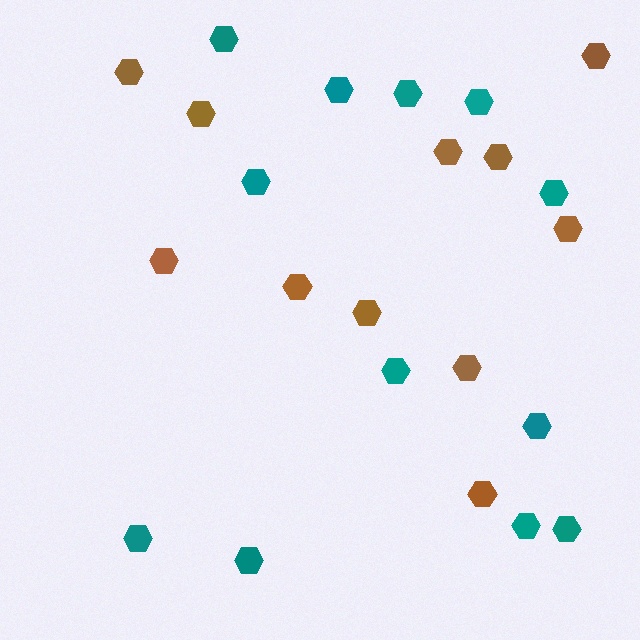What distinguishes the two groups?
There are 2 groups: one group of brown hexagons (11) and one group of teal hexagons (12).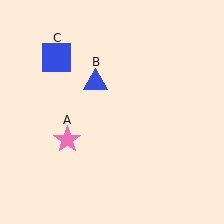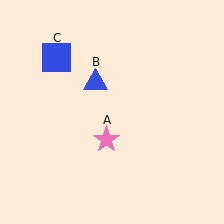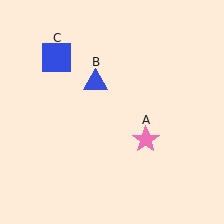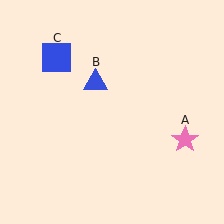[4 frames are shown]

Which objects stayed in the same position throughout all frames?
Blue triangle (object B) and blue square (object C) remained stationary.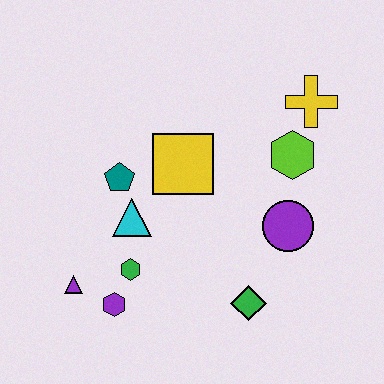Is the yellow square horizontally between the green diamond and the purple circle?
No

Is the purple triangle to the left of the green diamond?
Yes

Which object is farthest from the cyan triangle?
The yellow cross is farthest from the cyan triangle.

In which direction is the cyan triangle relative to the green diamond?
The cyan triangle is to the left of the green diamond.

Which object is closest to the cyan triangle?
The teal pentagon is closest to the cyan triangle.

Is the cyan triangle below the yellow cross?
Yes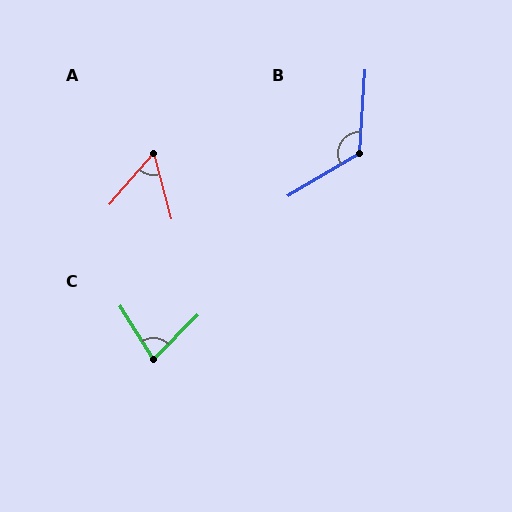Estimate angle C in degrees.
Approximately 77 degrees.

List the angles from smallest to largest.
A (56°), C (77°), B (125°).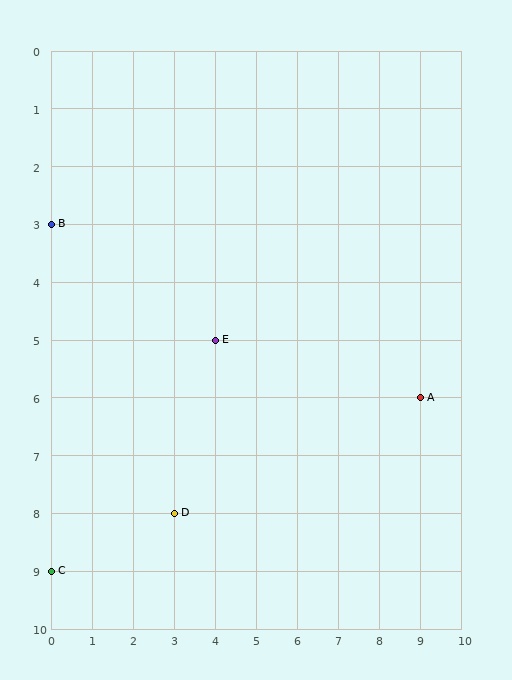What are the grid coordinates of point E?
Point E is at grid coordinates (4, 5).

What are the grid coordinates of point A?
Point A is at grid coordinates (9, 6).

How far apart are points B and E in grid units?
Points B and E are 4 columns and 2 rows apart (about 4.5 grid units diagonally).